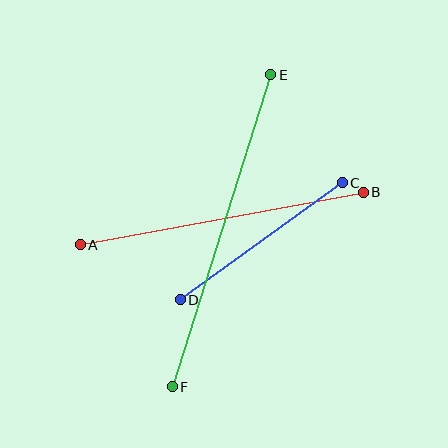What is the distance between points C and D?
The distance is approximately 200 pixels.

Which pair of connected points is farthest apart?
Points E and F are farthest apart.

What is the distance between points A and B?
The distance is approximately 288 pixels.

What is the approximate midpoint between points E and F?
The midpoint is at approximately (221, 231) pixels.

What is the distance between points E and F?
The distance is approximately 327 pixels.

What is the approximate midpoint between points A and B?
The midpoint is at approximately (222, 218) pixels.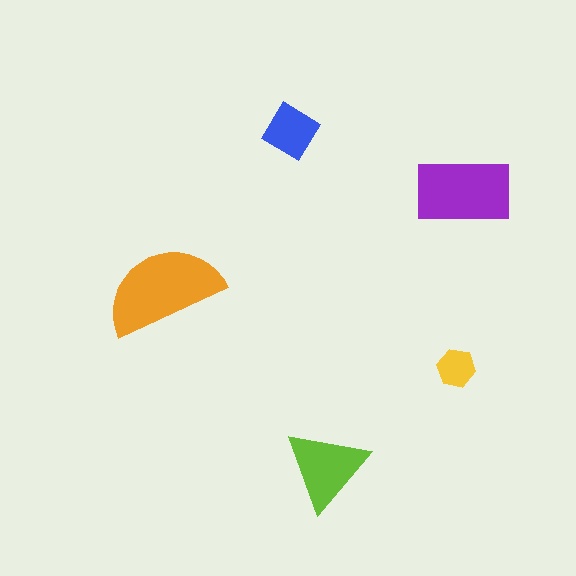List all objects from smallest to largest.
The yellow hexagon, the blue diamond, the lime triangle, the purple rectangle, the orange semicircle.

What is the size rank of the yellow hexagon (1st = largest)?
5th.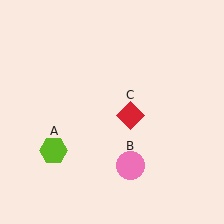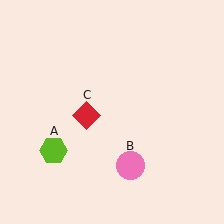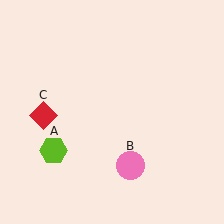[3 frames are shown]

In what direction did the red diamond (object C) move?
The red diamond (object C) moved left.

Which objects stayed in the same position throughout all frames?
Lime hexagon (object A) and pink circle (object B) remained stationary.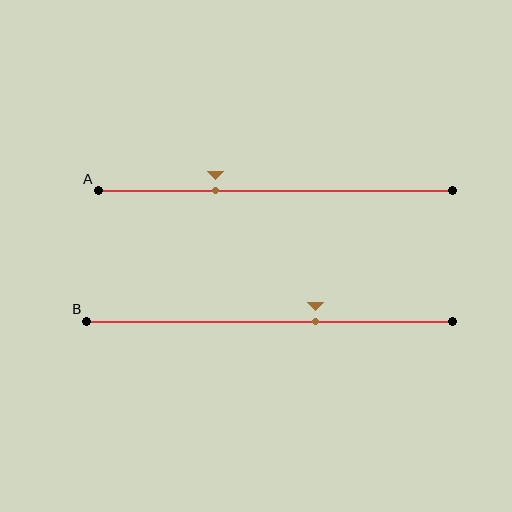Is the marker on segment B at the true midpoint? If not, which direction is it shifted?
No, the marker on segment B is shifted to the right by about 13% of the segment length.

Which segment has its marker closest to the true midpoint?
Segment B has its marker closest to the true midpoint.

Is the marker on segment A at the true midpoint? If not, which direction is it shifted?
No, the marker on segment A is shifted to the left by about 17% of the segment length.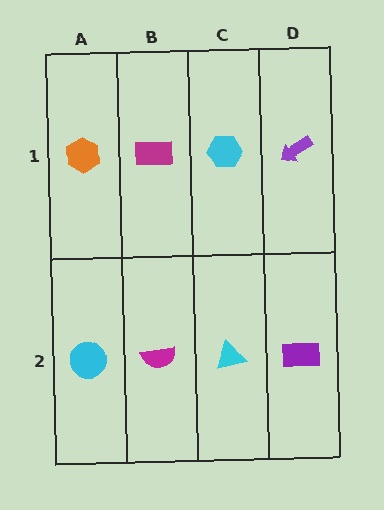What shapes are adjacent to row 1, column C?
A cyan triangle (row 2, column C), a magenta rectangle (row 1, column B), a purple arrow (row 1, column D).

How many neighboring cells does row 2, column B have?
3.